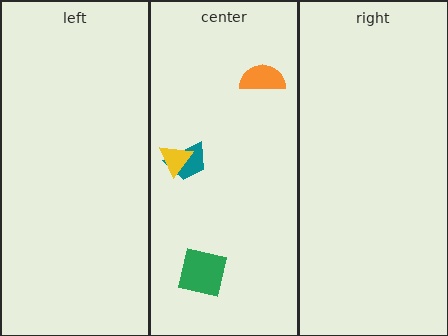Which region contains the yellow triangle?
The center region.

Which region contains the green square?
The center region.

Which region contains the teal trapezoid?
The center region.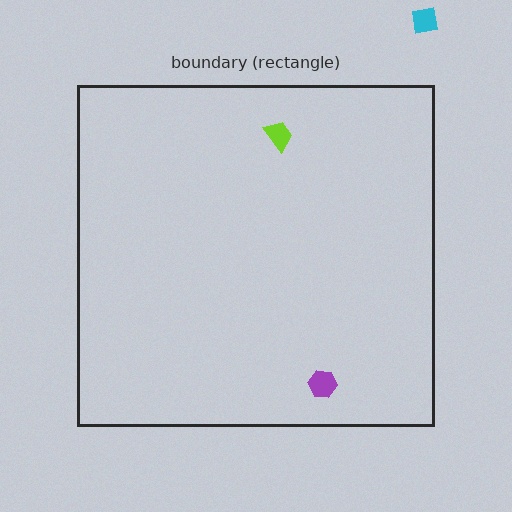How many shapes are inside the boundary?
2 inside, 1 outside.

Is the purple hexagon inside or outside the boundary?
Inside.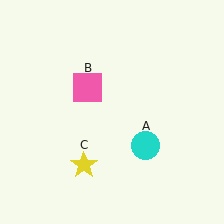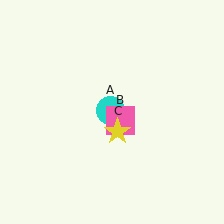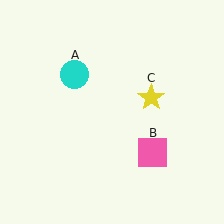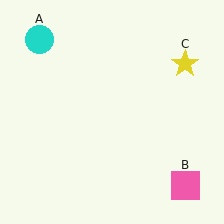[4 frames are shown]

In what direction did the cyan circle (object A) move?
The cyan circle (object A) moved up and to the left.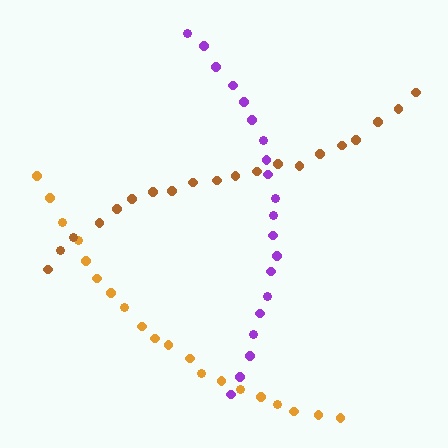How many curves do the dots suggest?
There are 3 distinct paths.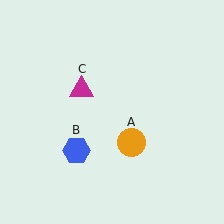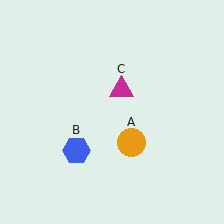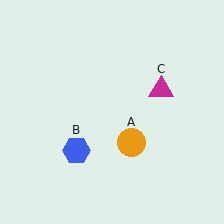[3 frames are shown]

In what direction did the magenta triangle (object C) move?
The magenta triangle (object C) moved right.